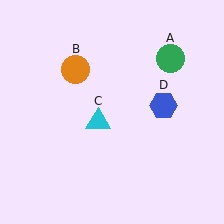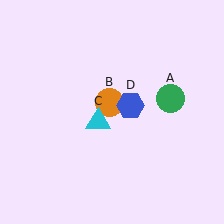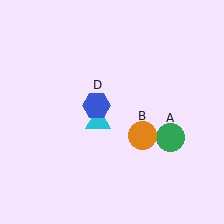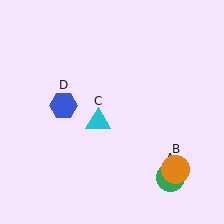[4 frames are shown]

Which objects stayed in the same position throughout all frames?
Cyan triangle (object C) remained stationary.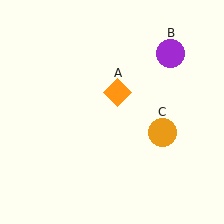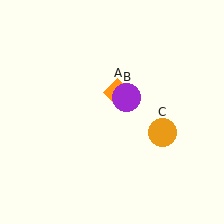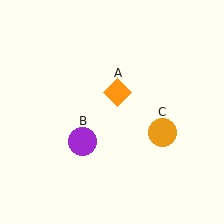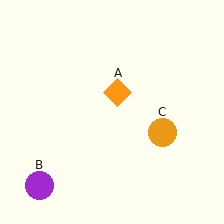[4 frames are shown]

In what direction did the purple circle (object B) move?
The purple circle (object B) moved down and to the left.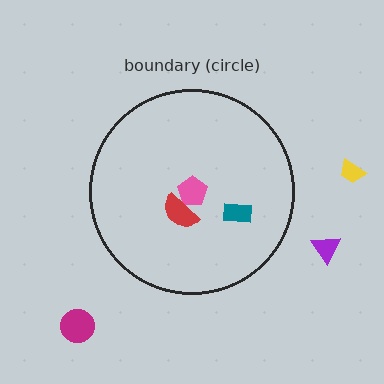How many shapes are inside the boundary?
3 inside, 3 outside.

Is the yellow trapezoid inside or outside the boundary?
Outside.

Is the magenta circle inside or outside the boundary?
Outside.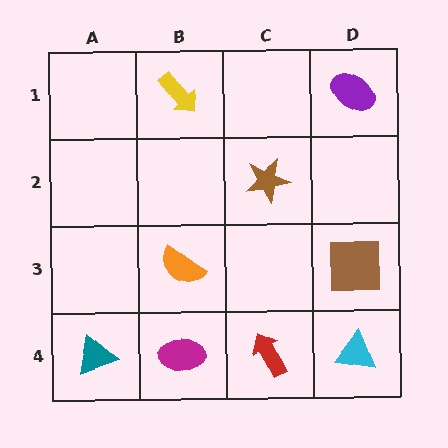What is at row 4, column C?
A red arrow.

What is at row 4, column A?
A teal triangle.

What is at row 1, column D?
A purple ellipse.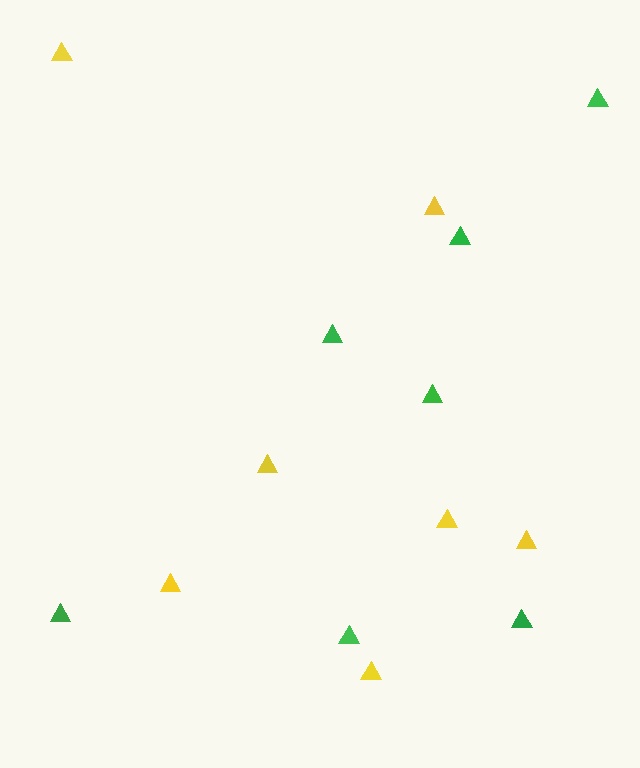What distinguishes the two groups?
There are 2 groups: one group of green triangles (7) and one group of yellow triangles (7).